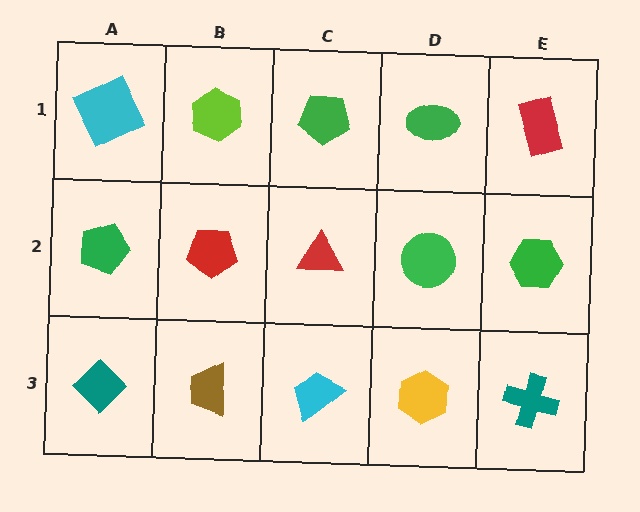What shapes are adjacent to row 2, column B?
A lime hexagon (row 1, column B), a brown trapezoid (row 3, column B), a green pentagon (row 2, column A), a red triangle (row 2, column C).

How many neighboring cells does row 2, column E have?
3.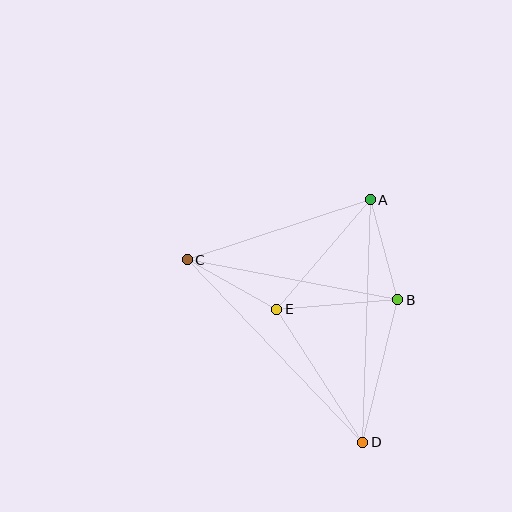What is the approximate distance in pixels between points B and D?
The distance between B and D is approximately 146 pixels.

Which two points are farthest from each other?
Points C and D are farthest from each other.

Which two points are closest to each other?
Points C and E are closest to each other.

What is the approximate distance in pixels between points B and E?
The distance between B and E is approximately 121 pixels.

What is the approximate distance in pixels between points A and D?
The distance between A and D is approximately 242 pixels.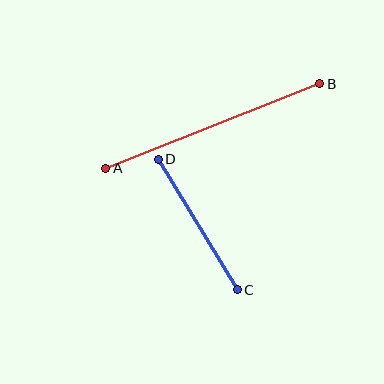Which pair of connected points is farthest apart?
Points A and B are farthest apart.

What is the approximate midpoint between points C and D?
The midpoint is at approximately (198, 225) pixels.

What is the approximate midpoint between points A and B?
The midpoint is at approximately (213, 126) pixels.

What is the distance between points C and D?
The distance is approximately 152 pixels.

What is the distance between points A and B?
The distance is approximately 230 pixels.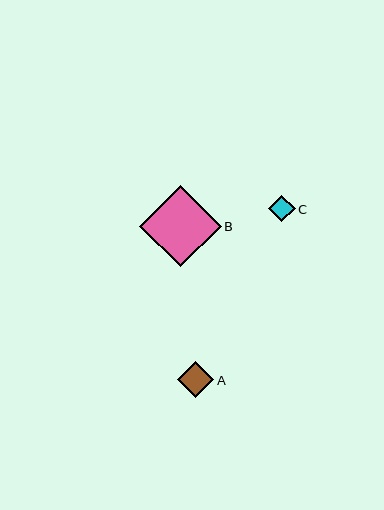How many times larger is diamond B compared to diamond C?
Diamond B is approximately 3.1 times the size of diamond C.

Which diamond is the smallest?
Diamond C is the smallest with a size of approximately 27 pixels.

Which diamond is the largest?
Diamond B is the largest with a size of approximately 82 pixels.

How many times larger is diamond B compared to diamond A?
Diamond B is approximately 2.3 times the size of diamond A.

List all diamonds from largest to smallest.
From largest to smallest: B, A, C.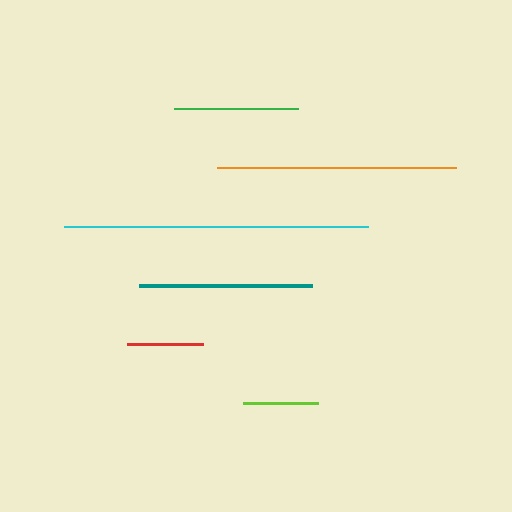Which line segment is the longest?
The cyan line is the longest at approximately 304 pixels.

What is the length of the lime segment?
The lime segment is approximately 75 pixels long.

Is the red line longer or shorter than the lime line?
The red line is longer than the lime line.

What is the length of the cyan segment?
The cyan segment is approximately 304 pixels long.